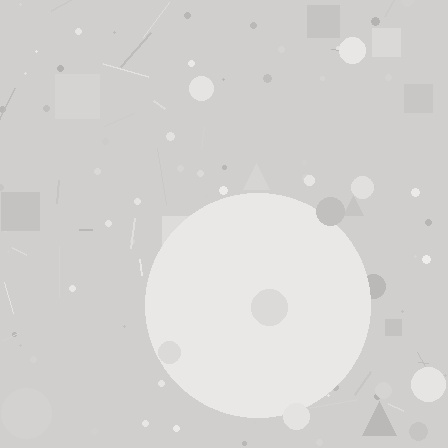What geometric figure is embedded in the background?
A circle is embedded in the background.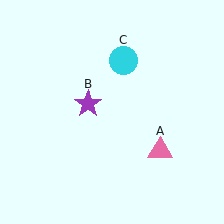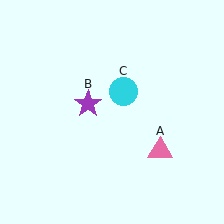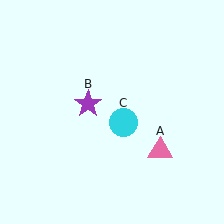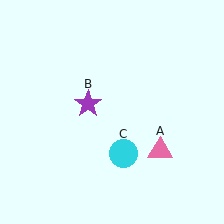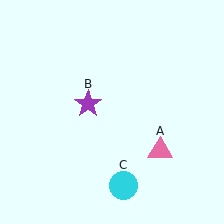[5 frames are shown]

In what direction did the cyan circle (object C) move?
The cyan circle (object C) moved down.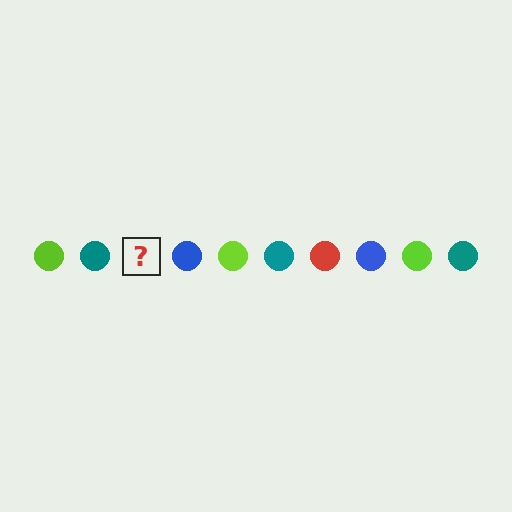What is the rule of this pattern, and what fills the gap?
The rule is that the pattern cycles through lime, teal, red, blue circles. The gap should be filled with a red circle.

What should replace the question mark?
The question mark should be replaced with a red circle.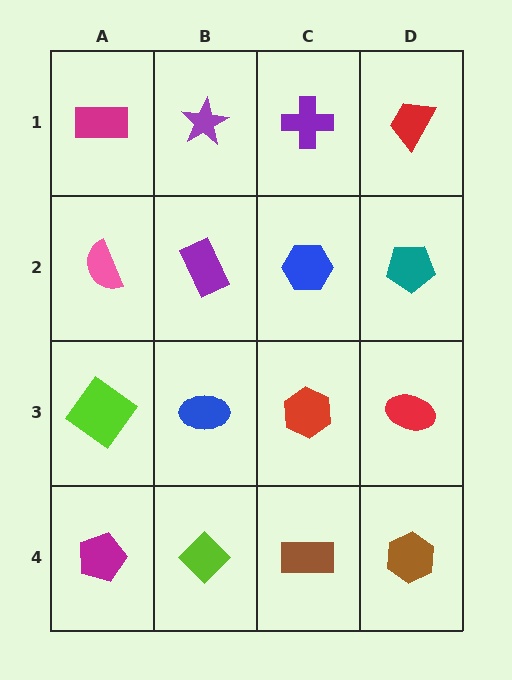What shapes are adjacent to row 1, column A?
A pink semicircle (row 2, column A), a purple star (row 1, column B).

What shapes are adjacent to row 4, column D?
A red ellipse (row 3, column D), a brown rectangle (row 4, column C).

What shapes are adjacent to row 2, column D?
A red trapezoid (row 1, column D), a red ellipse (row 3, column D), a blue hexagon (row 2, column C).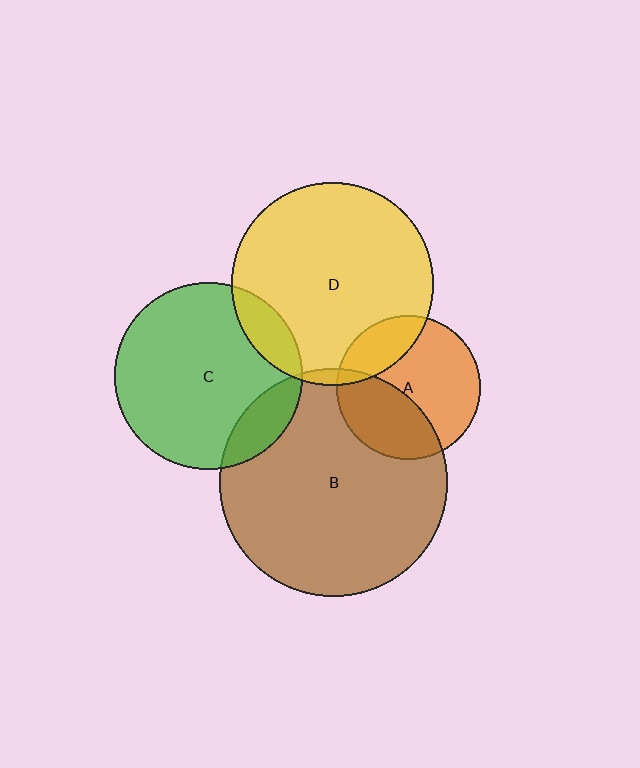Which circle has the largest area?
Circle B (brown).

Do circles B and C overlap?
Yes.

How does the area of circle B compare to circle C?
Approximately 1.5 times.